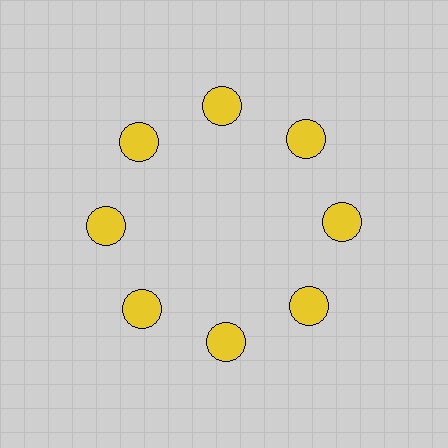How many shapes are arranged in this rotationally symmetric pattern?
There are 8 shapes, arranged in 8 groups of 1.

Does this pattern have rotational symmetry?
Yes, this pattern has 8-fold rotational symmetry. It looks the same after rotating 45 degrees around the center.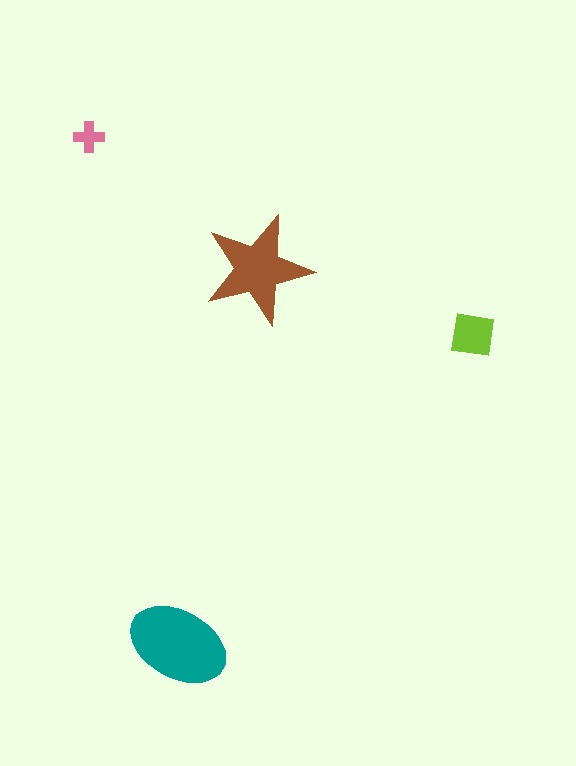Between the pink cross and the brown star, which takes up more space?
The brown star.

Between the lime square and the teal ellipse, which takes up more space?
The teal ellipse.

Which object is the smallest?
The pink cross.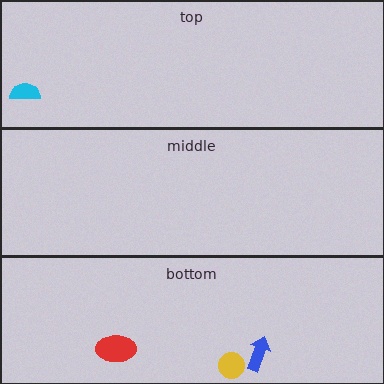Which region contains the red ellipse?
The bottom region.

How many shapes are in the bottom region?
3.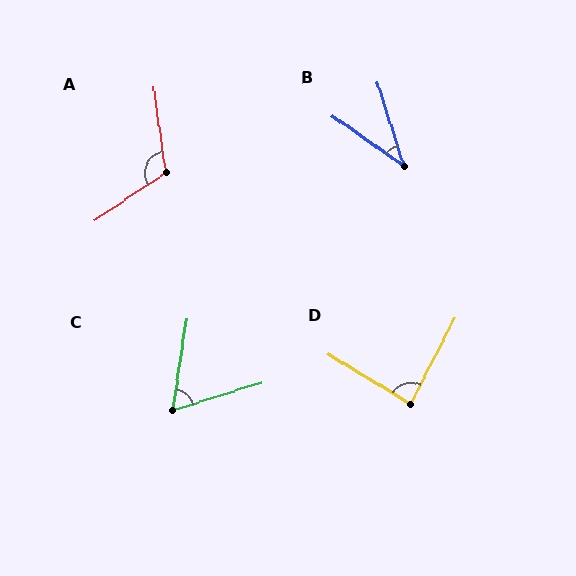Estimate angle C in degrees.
Approximately 64 degrees.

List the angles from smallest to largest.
B (37°), C (64°), D (86°), A (116°).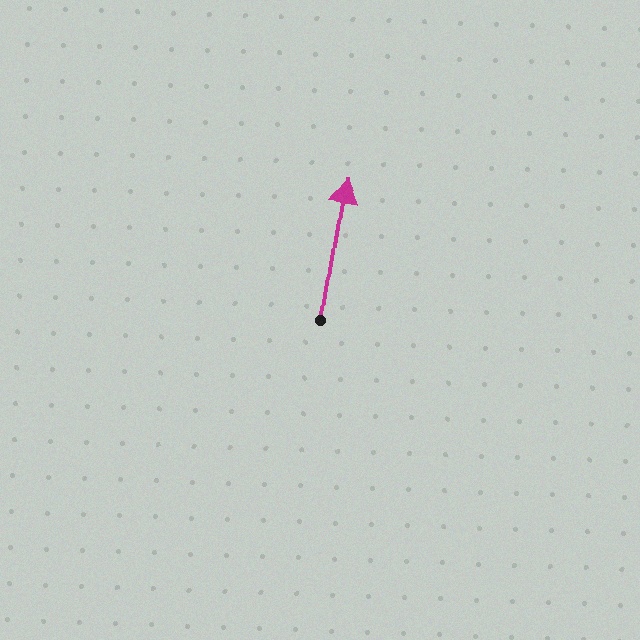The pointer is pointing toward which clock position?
Roughly 12 o'clock.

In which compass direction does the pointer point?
North.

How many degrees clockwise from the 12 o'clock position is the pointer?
Approximately 9 degrees.